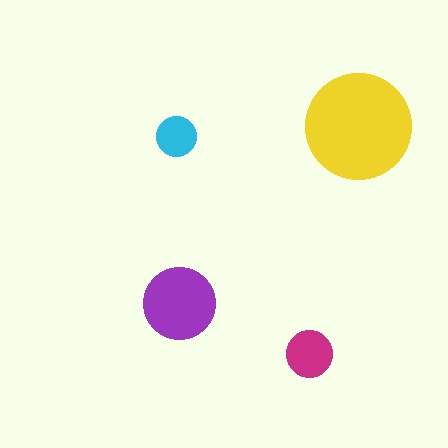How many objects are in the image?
There are 4 objects in the image.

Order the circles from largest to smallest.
the yellow one, the purple one, the magenta one, the cyan one.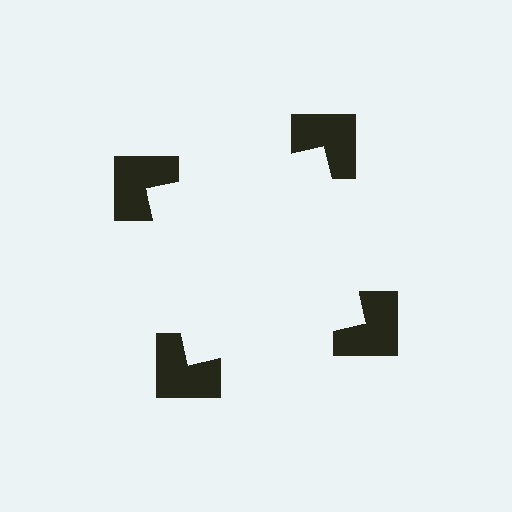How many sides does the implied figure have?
4 sides.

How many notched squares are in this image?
There are 4 — one at each vertex of the illusory square.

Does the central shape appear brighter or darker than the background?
It typically appears slightly brighter than the background, even though no actual brightness change is drawn.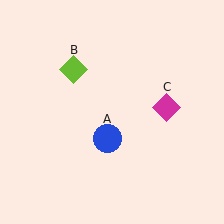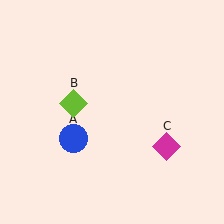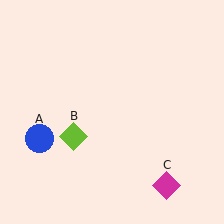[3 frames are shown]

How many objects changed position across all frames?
3 objects changed position: blue circle (object A), lime diamond (object B), magenta diamond (object C).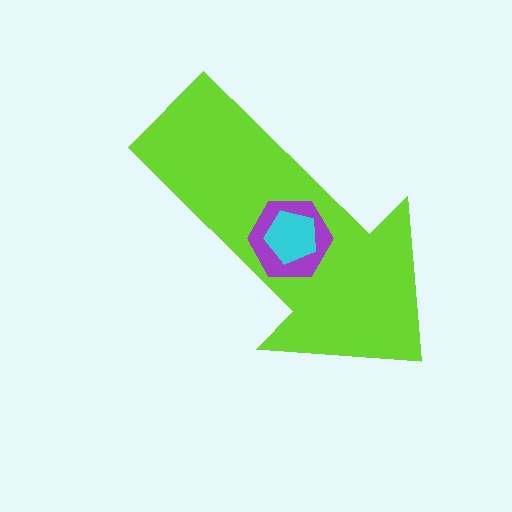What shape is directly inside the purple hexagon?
The cyan pentagon.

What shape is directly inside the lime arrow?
The purple hexagon.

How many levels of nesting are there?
3.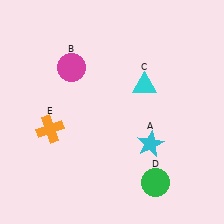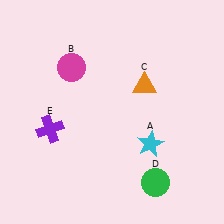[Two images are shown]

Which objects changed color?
C changed from cyan to orange. E changed from orange to purple.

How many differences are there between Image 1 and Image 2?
There are 2 differences between the two images.